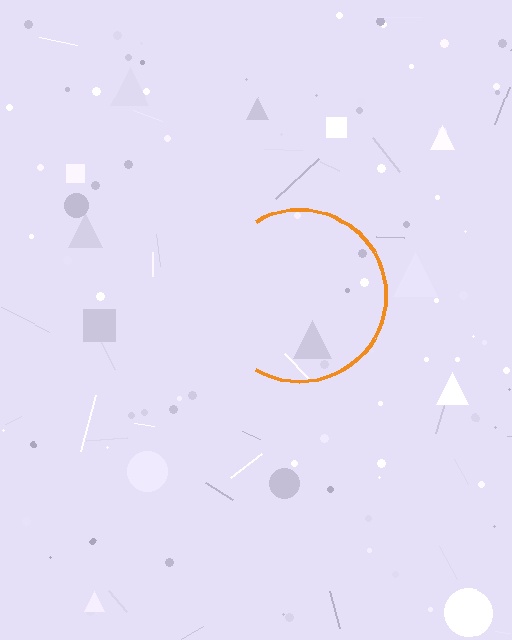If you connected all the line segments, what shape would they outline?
They would outline a circle.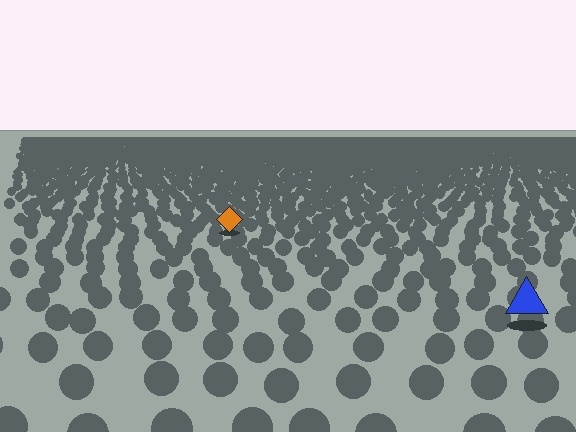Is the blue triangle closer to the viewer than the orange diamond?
Yes. The blue triangle is closer — you can tell from the texture gradient: the ground texture is coarser near it.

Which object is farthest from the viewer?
The orange diamond is farthest from the viewer. It appears smaller and the ground texture around it is denser.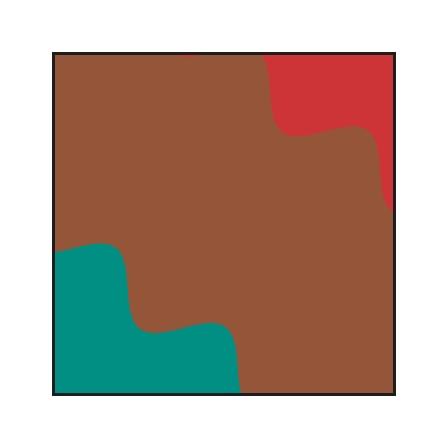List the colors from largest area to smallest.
From largest to smallest: brown, teal, red.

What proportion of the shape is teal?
Teal covers about 15% of the shape.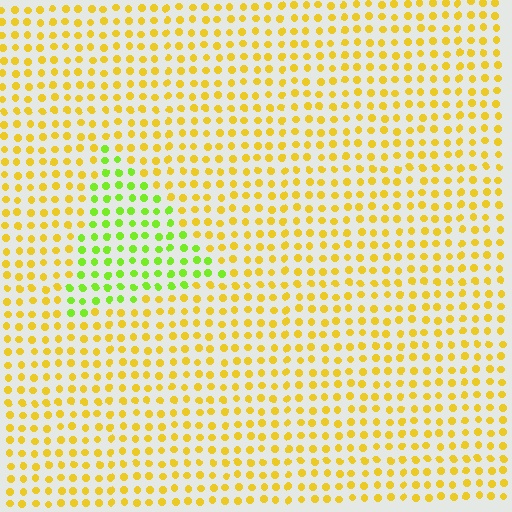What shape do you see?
I see a triangle.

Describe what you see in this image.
The image is filled with small yellow elements in a uniform arrangement. A triangle-shaped region is visible where the elements are tinted to a slightly different hue, forming a subtle color boundary.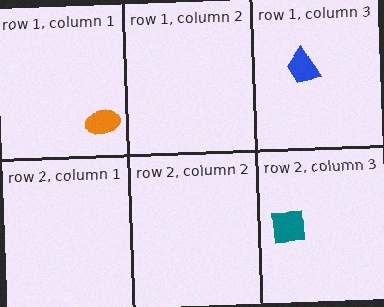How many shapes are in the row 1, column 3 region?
1.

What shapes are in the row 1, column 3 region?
The blue trapezoid.